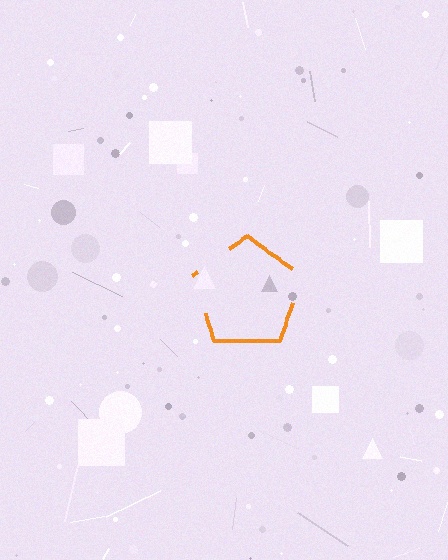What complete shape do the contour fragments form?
The contour fragments form a pentagon.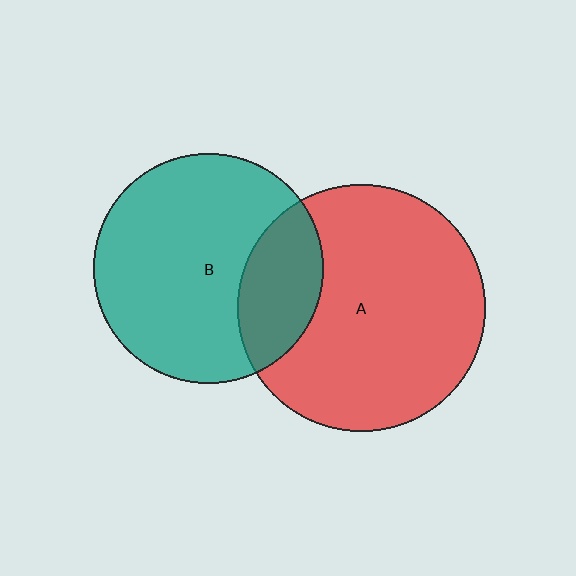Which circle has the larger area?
Circle A (red).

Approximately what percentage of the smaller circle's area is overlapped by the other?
Approximately 25%.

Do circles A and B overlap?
Yes.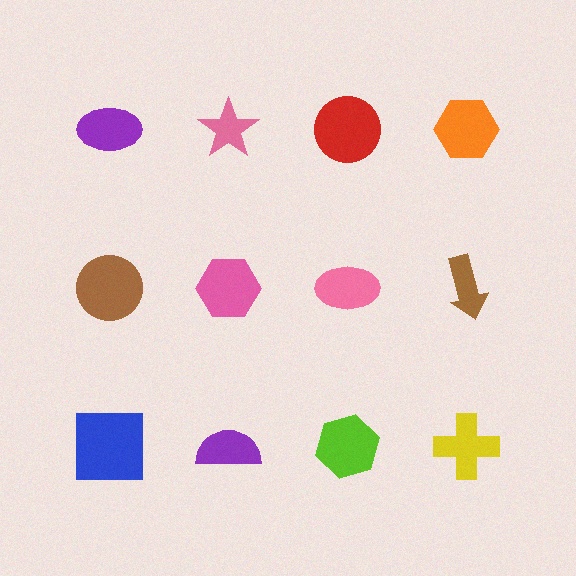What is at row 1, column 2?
A pink star.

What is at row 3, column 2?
A purple semicircle.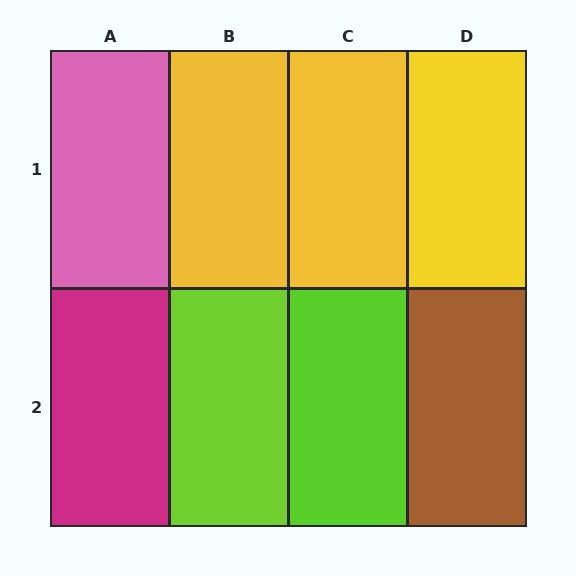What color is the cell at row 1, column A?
Pink.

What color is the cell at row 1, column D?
Yellow.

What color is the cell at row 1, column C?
Yellow.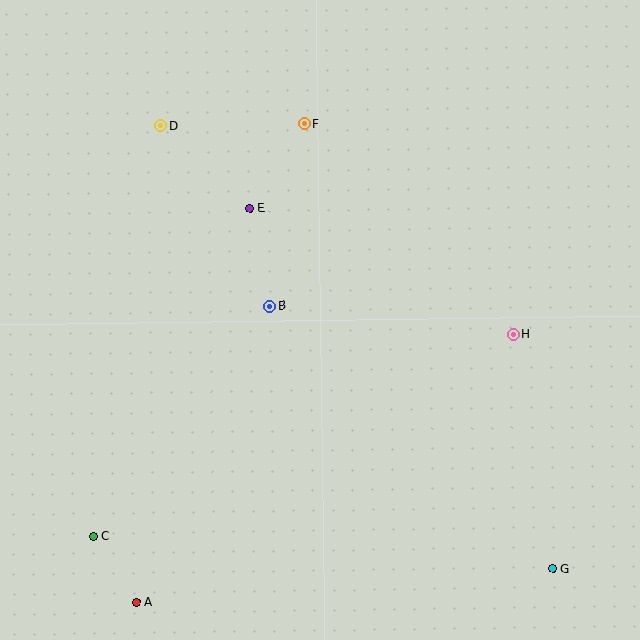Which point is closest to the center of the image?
Point B at (270, 306) is closest to the center.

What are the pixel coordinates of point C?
Point C is at (93, 536).